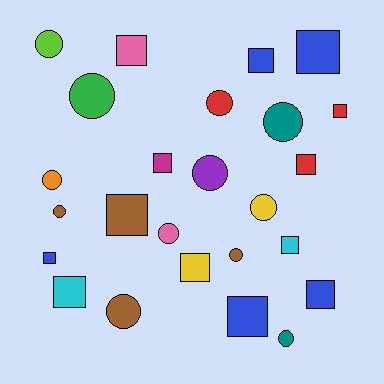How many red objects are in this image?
There are 3 red objects.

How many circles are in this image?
There are 12 circles.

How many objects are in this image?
There are 25 objects.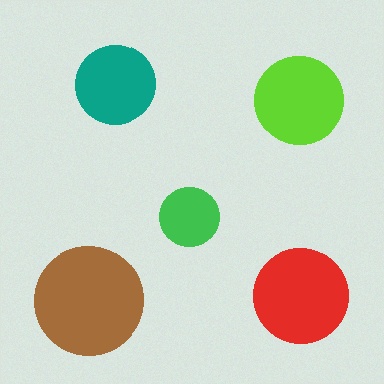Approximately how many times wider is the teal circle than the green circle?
About 1.5 times wider.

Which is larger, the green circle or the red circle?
The red one.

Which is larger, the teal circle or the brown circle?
The brown one.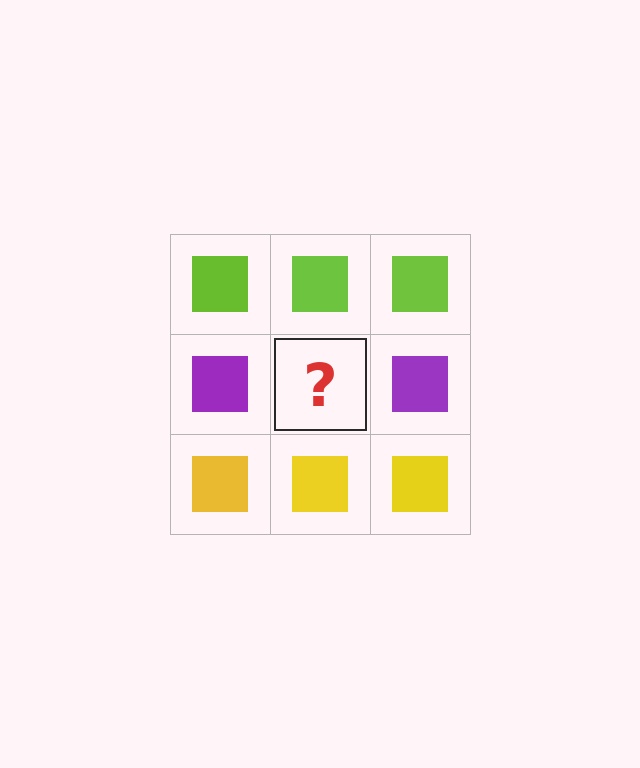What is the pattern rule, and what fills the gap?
The rule is that each row has a consistent color. The gap should be filled with a purple square.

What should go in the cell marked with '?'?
The missing cell should contain a purple square.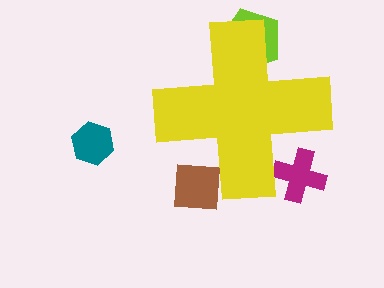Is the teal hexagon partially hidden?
No, the teal hexagon is fully visible.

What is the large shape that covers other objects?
A yellow cross.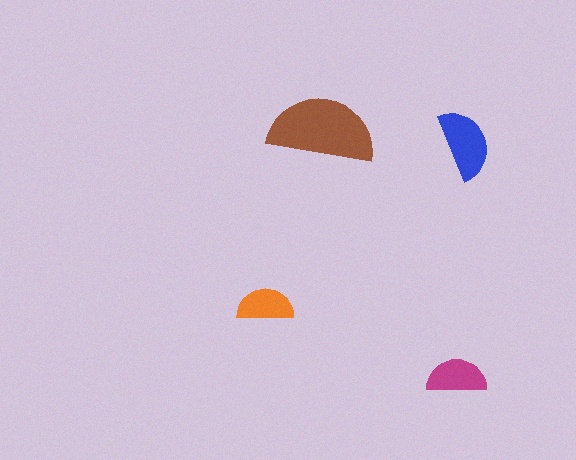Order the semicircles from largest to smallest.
the brown one, the blue one, the magenta one, the orange one.